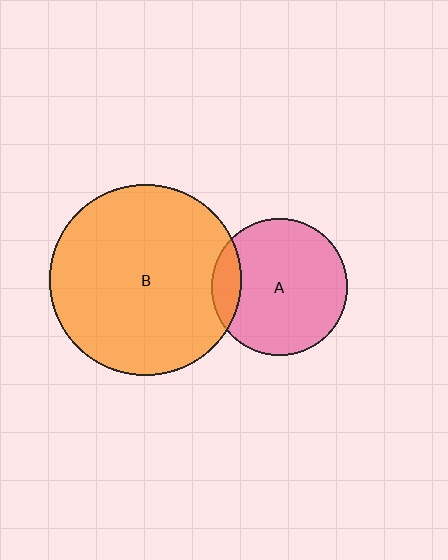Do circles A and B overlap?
Yes.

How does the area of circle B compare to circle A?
Approximately 2.0 times.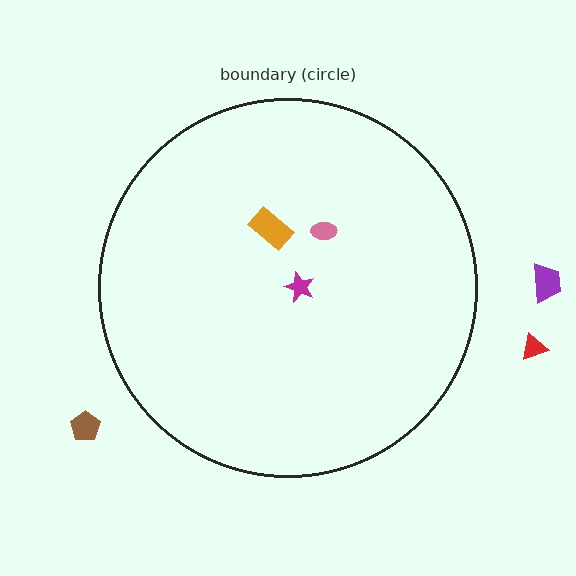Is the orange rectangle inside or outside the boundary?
Inside.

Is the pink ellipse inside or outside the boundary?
Inside.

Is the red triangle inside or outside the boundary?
Outside.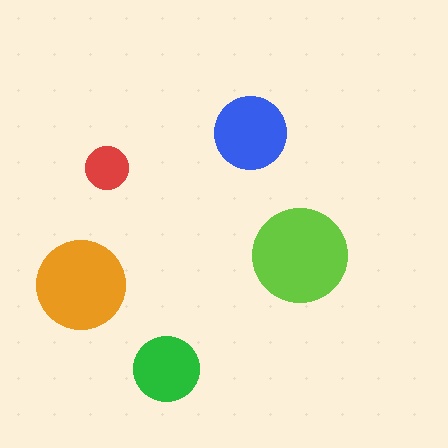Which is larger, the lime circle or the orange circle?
The lime one.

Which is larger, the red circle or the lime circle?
The lime one.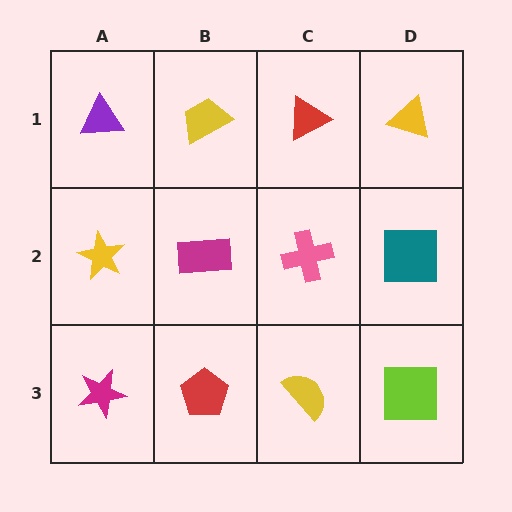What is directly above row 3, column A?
A yellow star.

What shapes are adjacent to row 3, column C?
A pink cross (row 2, column C), a red pentagon (row 3, column B), a lime square (row 3, column D).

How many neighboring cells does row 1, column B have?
3.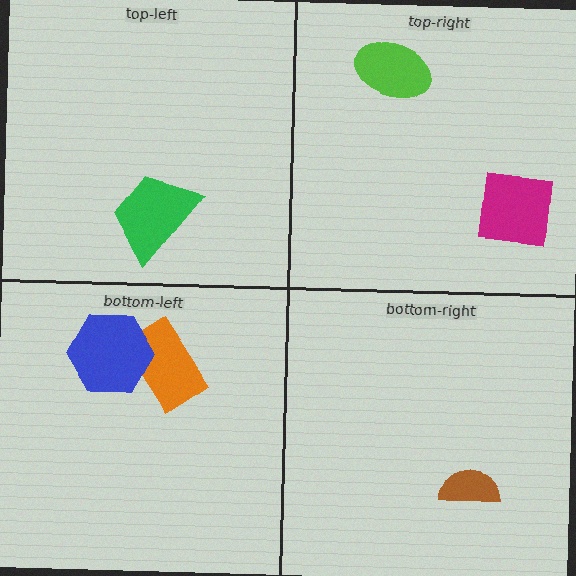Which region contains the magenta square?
The top-right region.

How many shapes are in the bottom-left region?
2.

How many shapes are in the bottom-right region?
1.